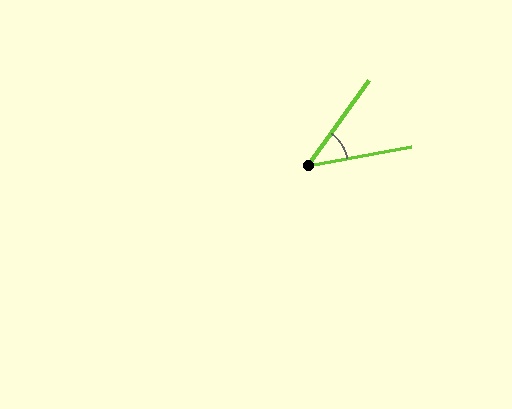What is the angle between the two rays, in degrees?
Approximately 43 degrees.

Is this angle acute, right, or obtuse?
It is acute.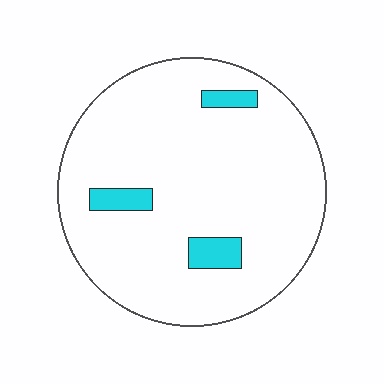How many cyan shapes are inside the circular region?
3.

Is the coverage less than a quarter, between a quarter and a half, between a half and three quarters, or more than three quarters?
Less than a quarter.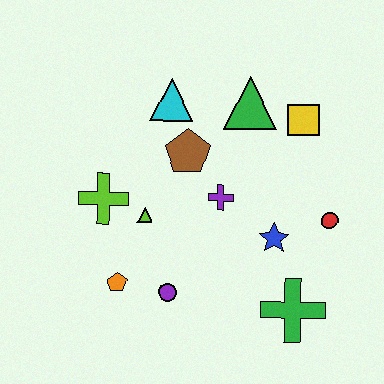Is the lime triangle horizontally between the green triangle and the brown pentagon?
No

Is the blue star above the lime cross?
No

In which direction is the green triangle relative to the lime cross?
The green triangle is to the right of the lime cross.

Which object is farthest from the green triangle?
The orange pentagon is farthest from the green triangle.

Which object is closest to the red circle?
The blue star is closest to the red circle.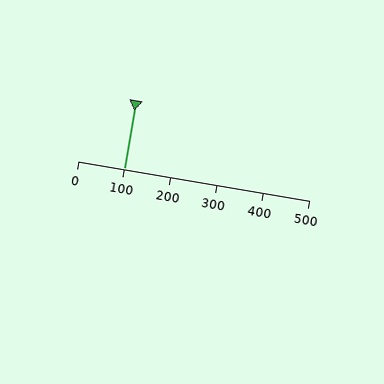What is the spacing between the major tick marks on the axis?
The major ticks are spaced 100 apart.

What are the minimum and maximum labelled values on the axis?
The axis runs from 0 to 500.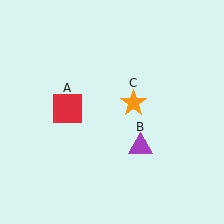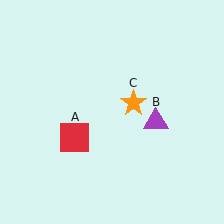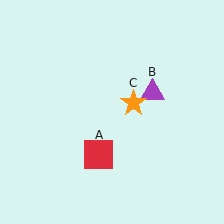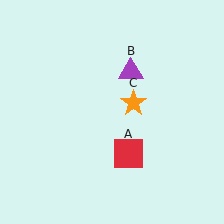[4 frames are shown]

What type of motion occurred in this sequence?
The red square (object A), purple triangle (object B) rotated counterclockwise around the center of the scene.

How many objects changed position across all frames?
2 objects changed position: red square (object A), purple triangle (object B).